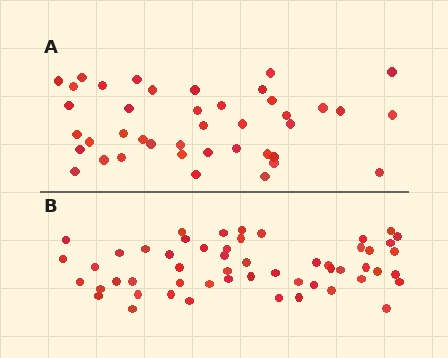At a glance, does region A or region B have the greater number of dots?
Region B (the bottom region) has more dots.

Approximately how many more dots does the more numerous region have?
Region B has approximately 15 more dots than region A.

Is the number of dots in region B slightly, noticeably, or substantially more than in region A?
Region B has noticeably more, but not dramatically so. The ratio is roughly 1.3 to 1.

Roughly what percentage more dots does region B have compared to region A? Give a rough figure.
About 30% more.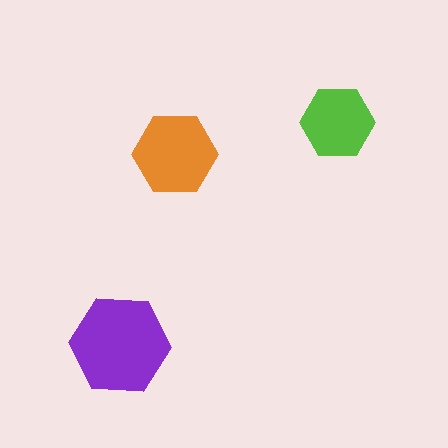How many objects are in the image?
There are 3 objects in the image.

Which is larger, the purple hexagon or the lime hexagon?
The purple one.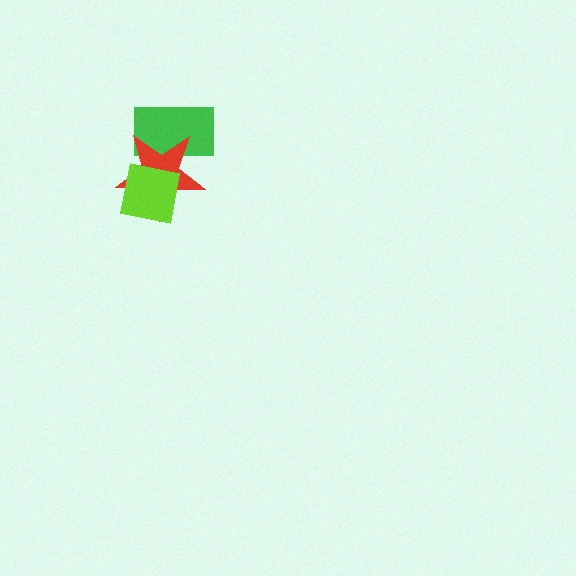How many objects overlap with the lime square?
1 object overlaps with the lime square.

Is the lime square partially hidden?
No, no other shape covers it.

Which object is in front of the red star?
The lime square is in front of the red star.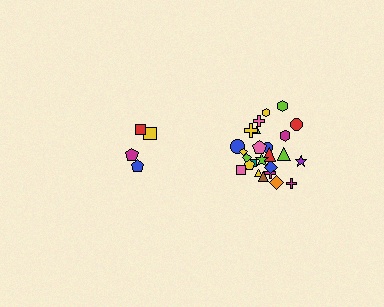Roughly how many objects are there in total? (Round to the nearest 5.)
Roughly 30 objects in total.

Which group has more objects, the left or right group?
The right group.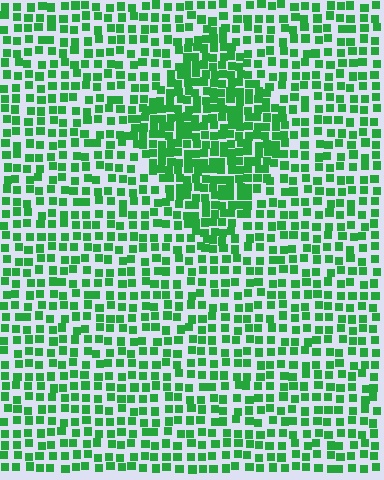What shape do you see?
I see a diamond.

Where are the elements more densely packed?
The elements are more densely packed inside the diamond boundary.